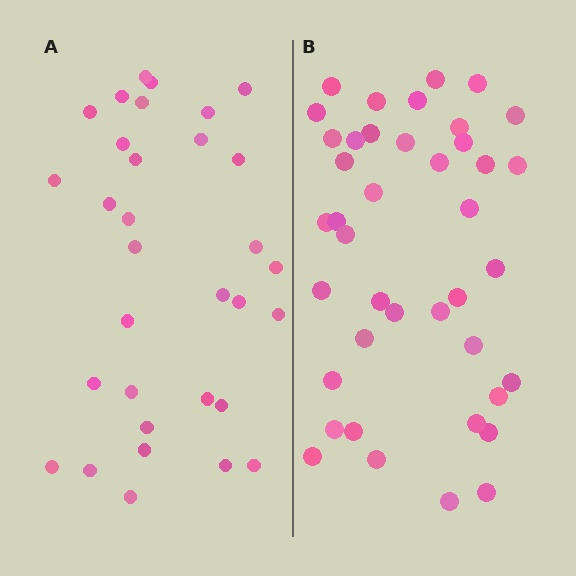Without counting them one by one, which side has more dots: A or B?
Region B (the right region) has more dots.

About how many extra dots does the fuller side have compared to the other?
Region B has roughly 8 or so more dots than region A.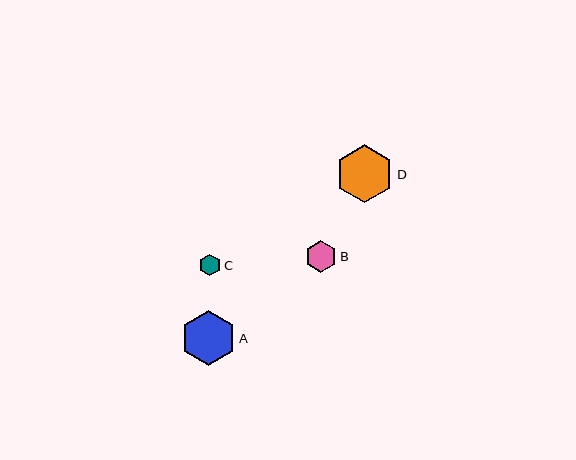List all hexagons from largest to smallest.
From largest to smallest: D, A, B, C.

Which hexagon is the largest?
Hexagon D is the largest with a size of approximately 58 pixels.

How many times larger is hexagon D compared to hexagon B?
Hexagon D is approximately 1.8 times the size of hexagon B.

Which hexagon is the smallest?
Hexagon C is the smallest with a size of approximately 21 pixels.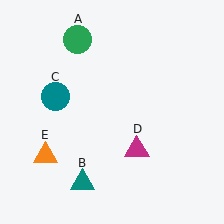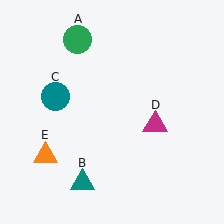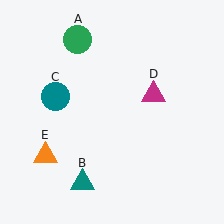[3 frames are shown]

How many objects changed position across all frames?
1 object changed position: magenta triangle (object D).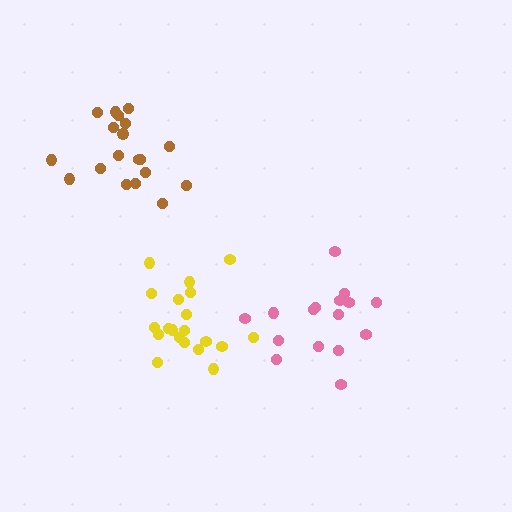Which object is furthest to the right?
The pink cluster is rightmost.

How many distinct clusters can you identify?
There are 3 distinct clusters.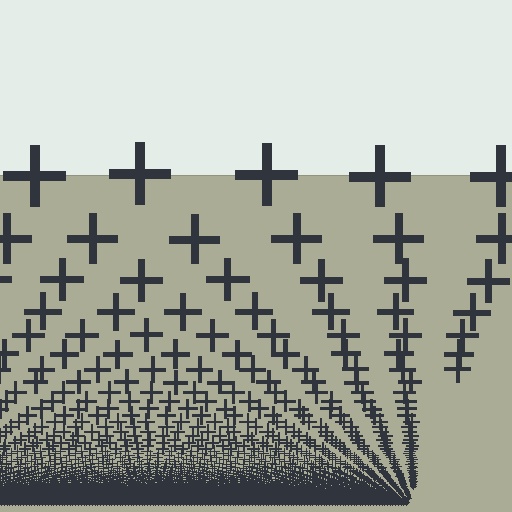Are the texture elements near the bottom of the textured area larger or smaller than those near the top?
Smaller. The gradient is inverted — elements near the bottom are smaller and denser.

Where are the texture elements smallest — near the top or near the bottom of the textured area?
Near the bottom.